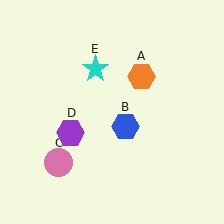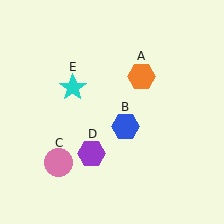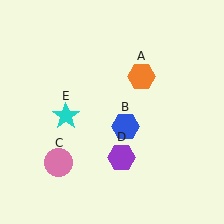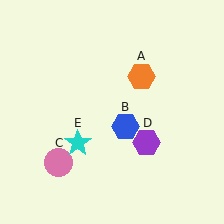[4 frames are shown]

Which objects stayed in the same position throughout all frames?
Orange hexagon (object A) and blue hexagon (object B) and pink circle (object C) remained stationary.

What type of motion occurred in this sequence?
The purple hexagon (object D), cyan star (object E) rotated counterclockwise around the center of the scene.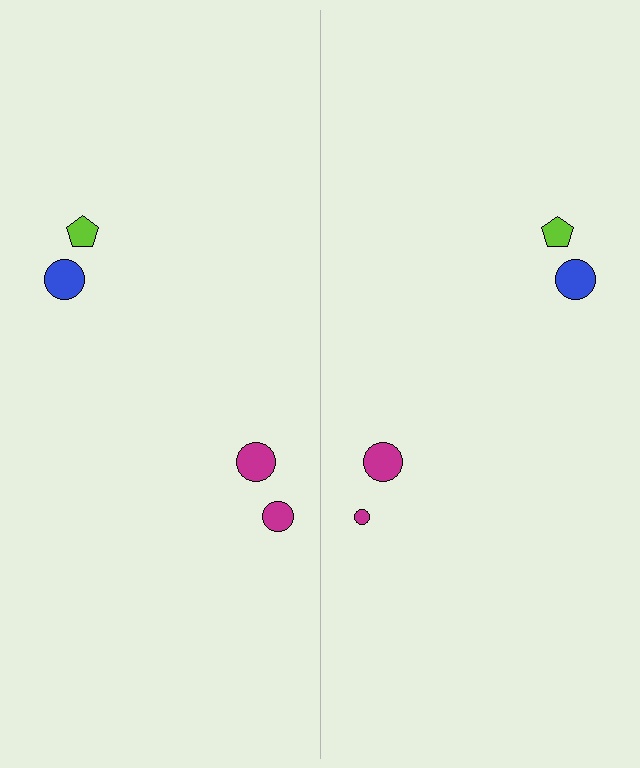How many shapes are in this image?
There are 8 shapes in this image.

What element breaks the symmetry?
The magenta circle on the right side has a different size than its mirror counterpart.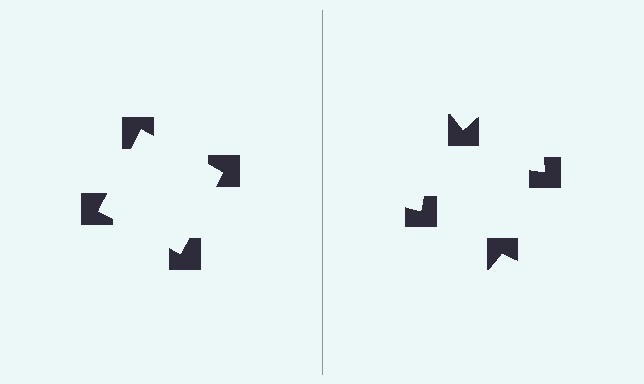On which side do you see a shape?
An illusory square appears on the left side. On the right side the wedge cuts are rotated, so no coherent shape forms.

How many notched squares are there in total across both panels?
8 — 4 on each side.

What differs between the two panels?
The notched squares are positioned identically on both sides; only the wedge orientations differ. On the left they align to a square; on the right they are misaligned.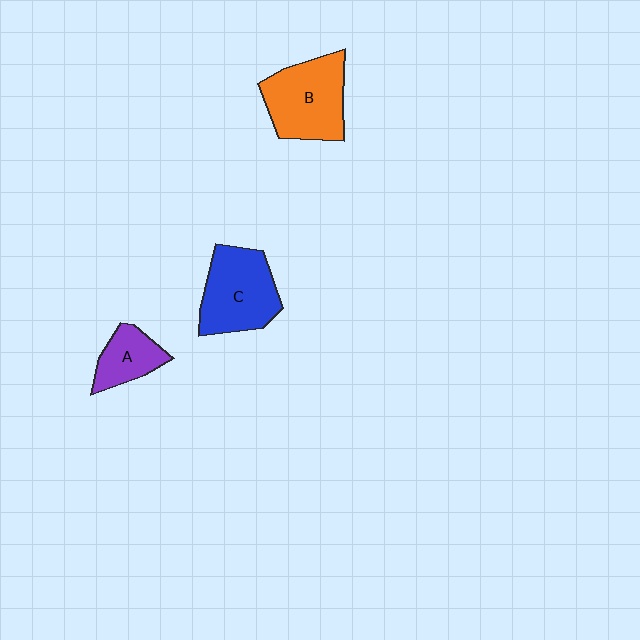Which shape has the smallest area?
Shape A (purple).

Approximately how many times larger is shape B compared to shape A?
Approximately 1.9 times.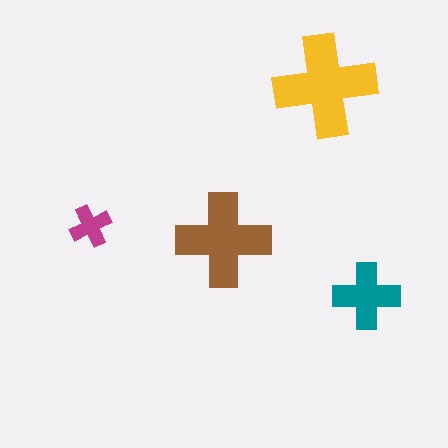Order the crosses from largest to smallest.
the yellow one, the brown one, the teal one, the magenta one.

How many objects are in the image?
There are 4 objects in the image.